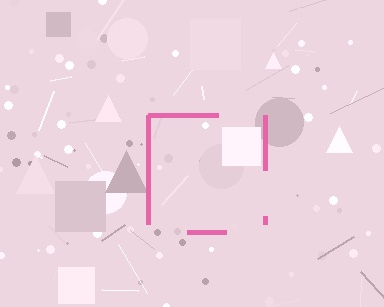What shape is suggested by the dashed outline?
The dashed outline suggests a square.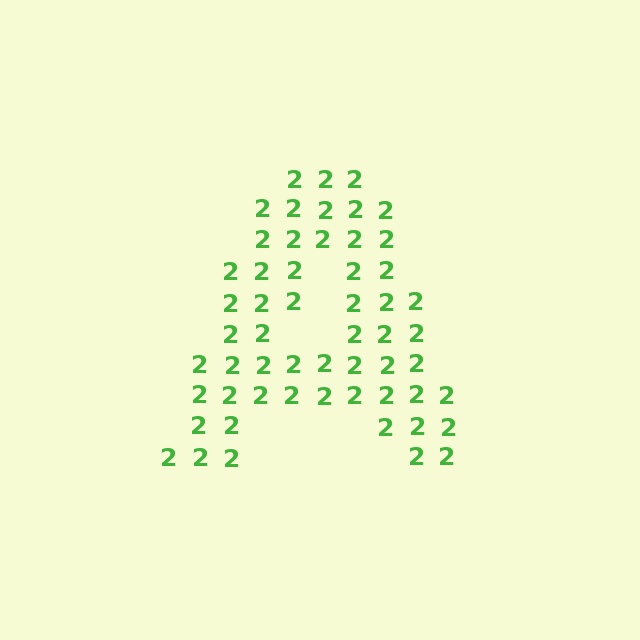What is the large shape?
The large shape is the letter A.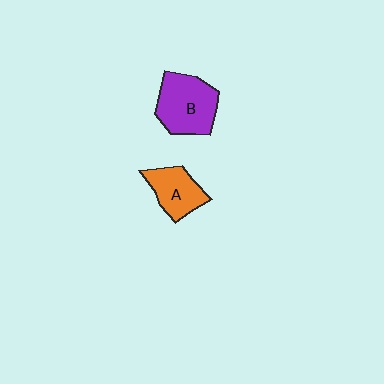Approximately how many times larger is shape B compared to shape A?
Approximately 1.4 times.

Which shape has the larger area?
Shape B (purple).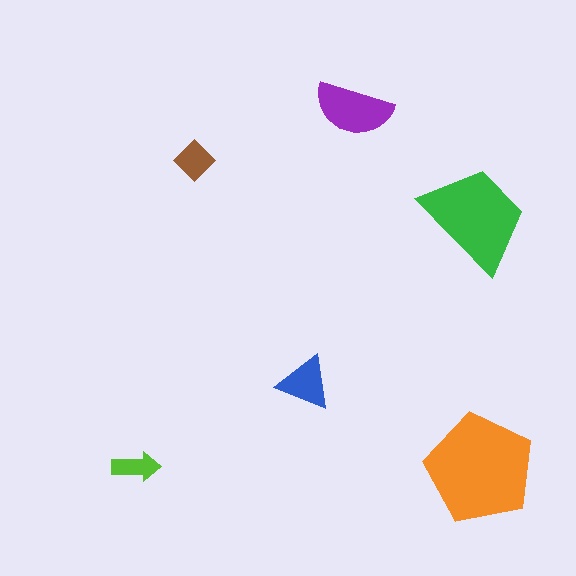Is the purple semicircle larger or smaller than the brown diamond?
Larger.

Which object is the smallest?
The lime arrow.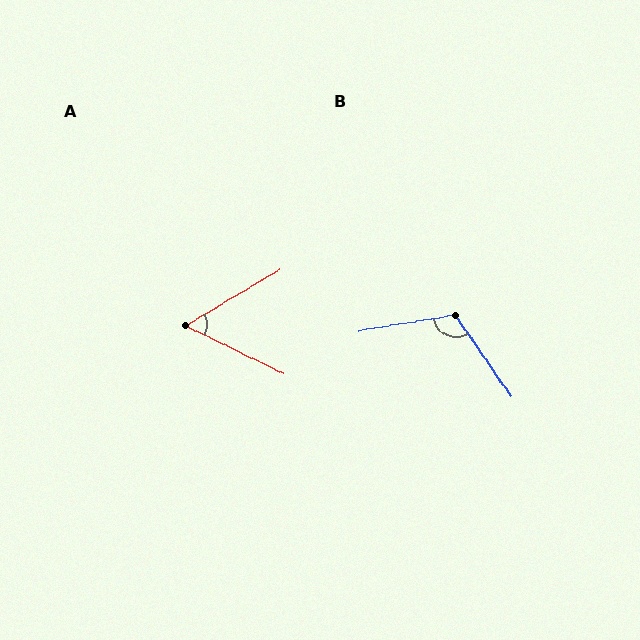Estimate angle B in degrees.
Approximately 115 degrees.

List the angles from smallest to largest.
A (57°), B (115°).